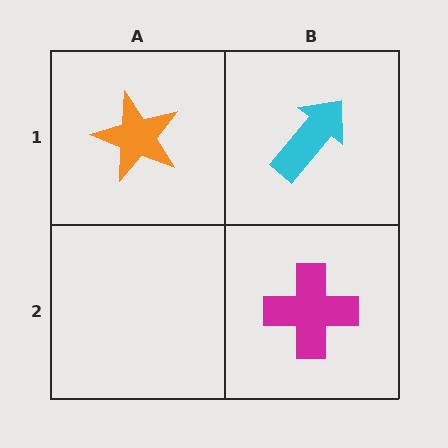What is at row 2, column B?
A magenta cross.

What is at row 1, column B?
A cyan arrow.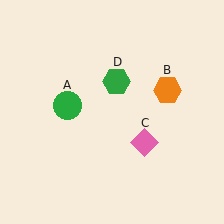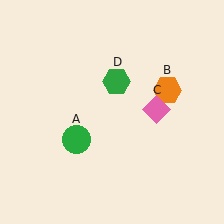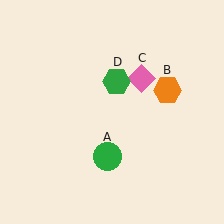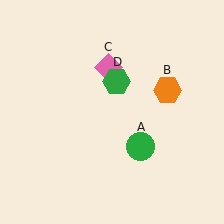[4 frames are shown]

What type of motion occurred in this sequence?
The green circle (object A), pink diamond (object C) rotated counterclockwise around the center of the scene.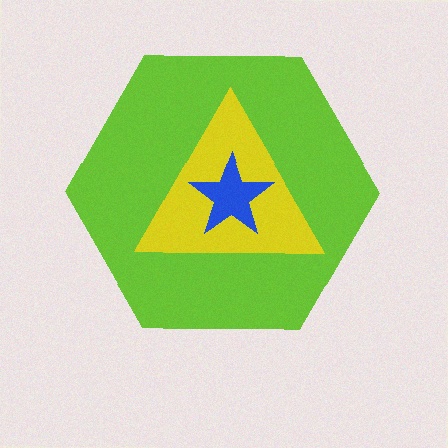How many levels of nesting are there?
3.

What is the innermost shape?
The blue star.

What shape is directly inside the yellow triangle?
The blue star.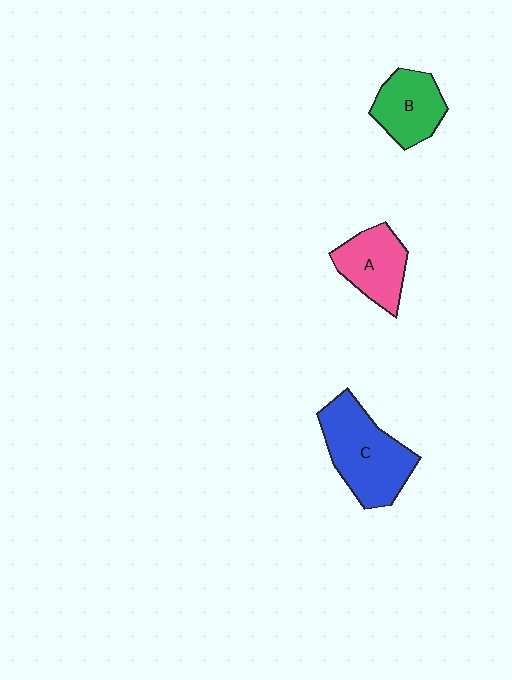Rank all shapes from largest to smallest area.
From largest to smallest: C (blue), A (pink), B (green).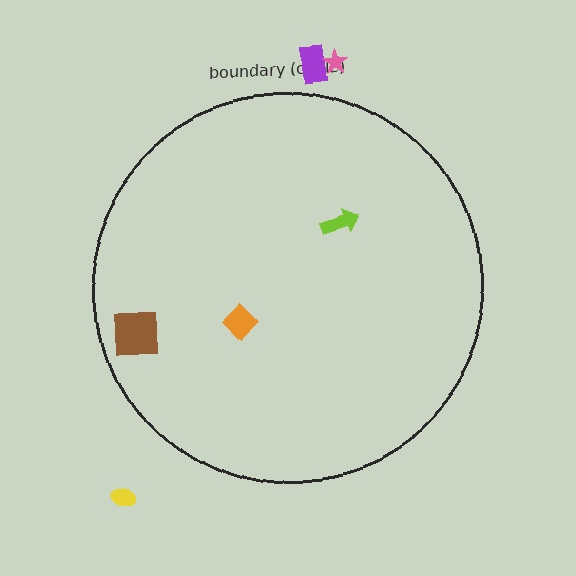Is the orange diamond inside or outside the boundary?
Inside.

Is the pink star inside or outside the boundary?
Outside.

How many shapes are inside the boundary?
3 inside, 3 outside.